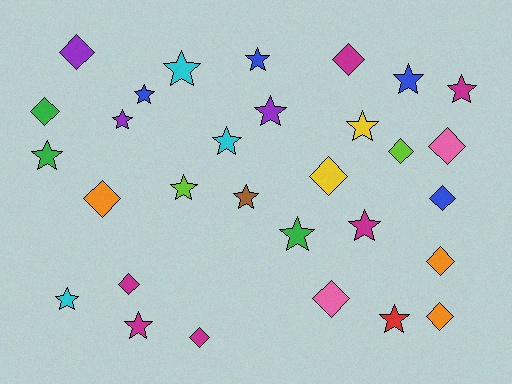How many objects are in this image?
There are 30 objects.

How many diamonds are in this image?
There are 13 diamonds.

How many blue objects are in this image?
There are 4 blue objects.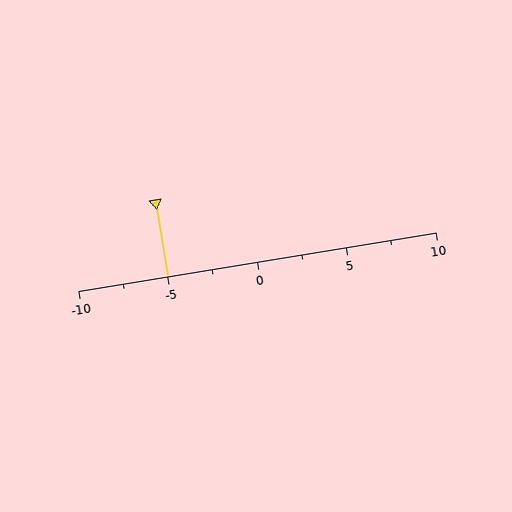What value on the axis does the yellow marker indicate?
The marker indicates approximately -5.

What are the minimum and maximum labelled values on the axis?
The axis runs from -10 to 10.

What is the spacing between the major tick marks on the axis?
The major ticks are spaced 5 apart.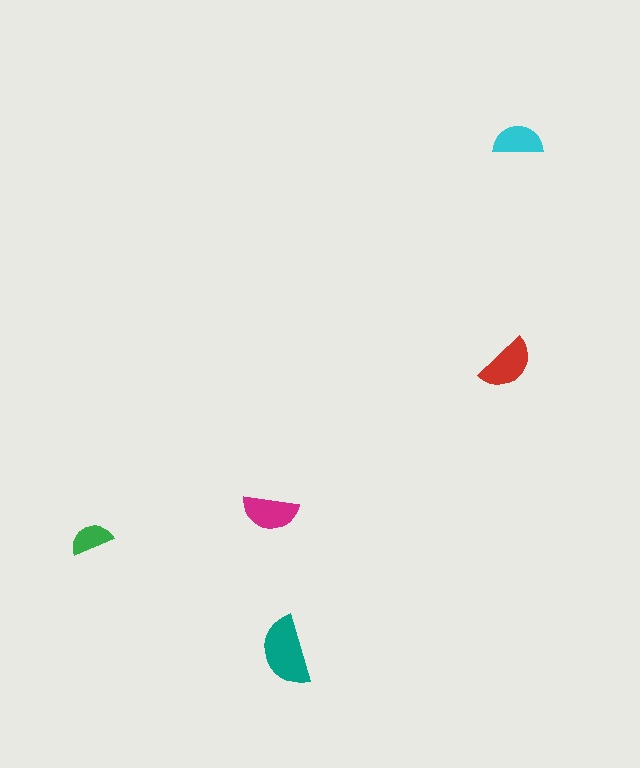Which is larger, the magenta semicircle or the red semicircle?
The red one.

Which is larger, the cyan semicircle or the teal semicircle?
The teal one.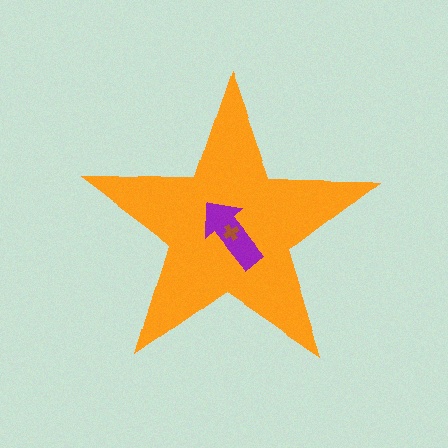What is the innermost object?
The brown cross.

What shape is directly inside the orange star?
The purple arrow.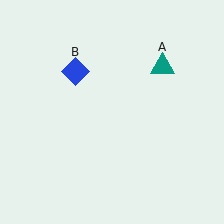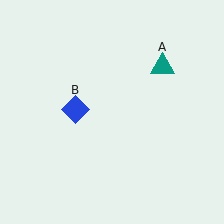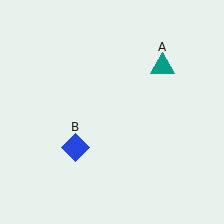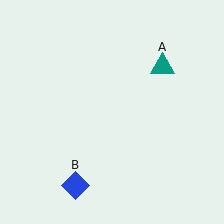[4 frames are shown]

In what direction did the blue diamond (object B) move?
The blue diamond (object B) moved down.